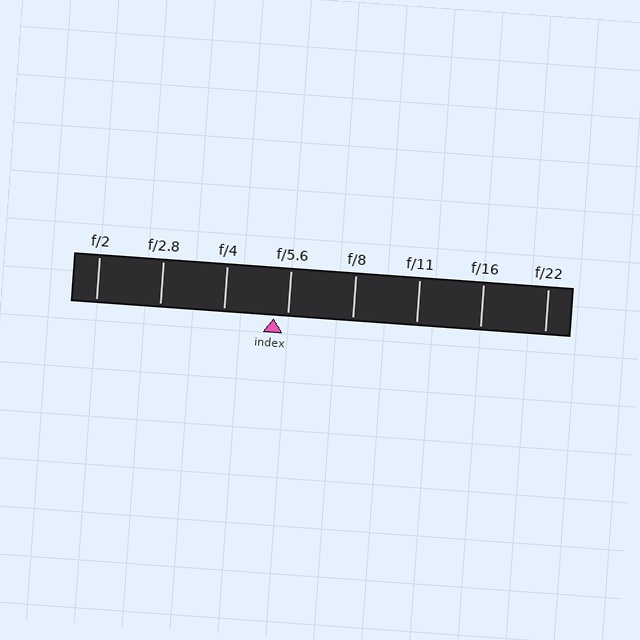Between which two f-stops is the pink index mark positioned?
The index mark is between f/4 and f/5.6.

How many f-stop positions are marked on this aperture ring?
There are 8 f-stop positions marked.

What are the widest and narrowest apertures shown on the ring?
The widest aperture shown is f/2 and the narrowest is f/22.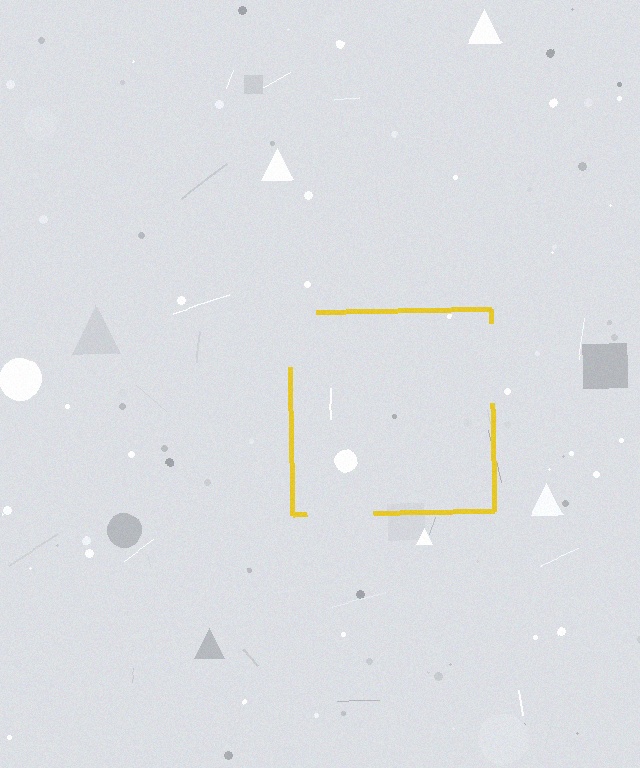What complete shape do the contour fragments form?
The contour fragments form a square.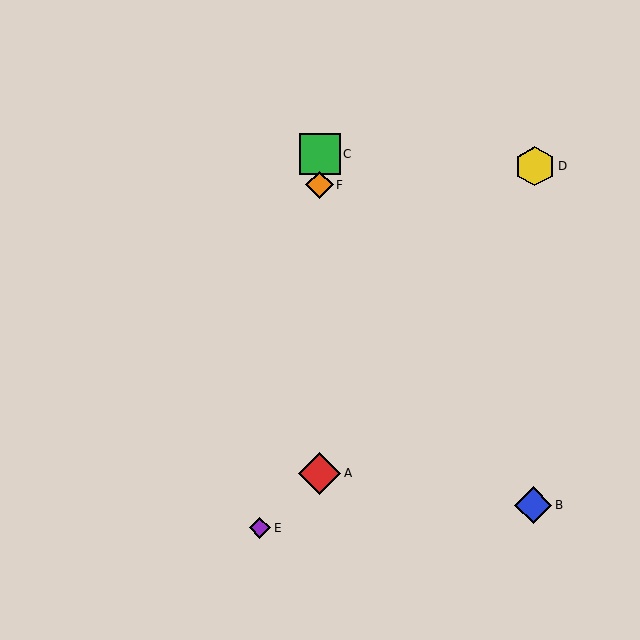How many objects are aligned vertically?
3 objects (A, C, F) are aligned vertically.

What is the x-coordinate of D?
Object D is at x≈535.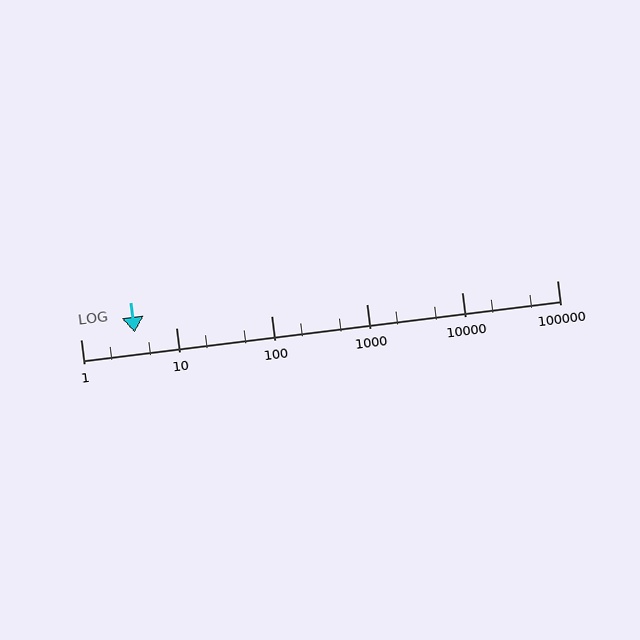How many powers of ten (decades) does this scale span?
The scale spans 5 decades, from 1 to 100000.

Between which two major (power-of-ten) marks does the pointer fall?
The pointer is between 1 and 10.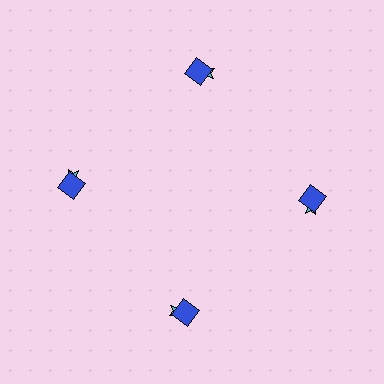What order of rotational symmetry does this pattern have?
This pattern has 4-fold rotational symmetry.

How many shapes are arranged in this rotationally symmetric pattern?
There are 8 shapes, arranged in 4 groups of 2.